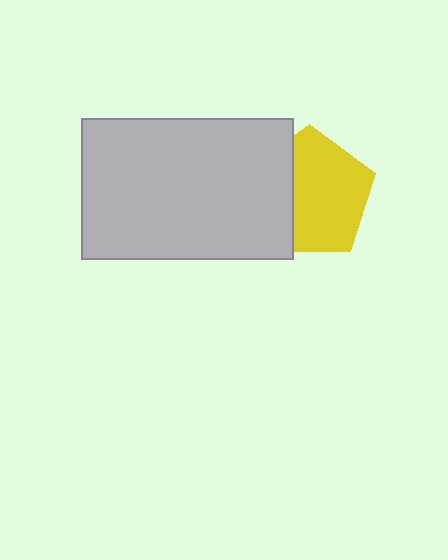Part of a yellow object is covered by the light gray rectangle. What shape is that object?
It is a pentagon.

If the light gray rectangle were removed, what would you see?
You would see the complete yellow pentagon.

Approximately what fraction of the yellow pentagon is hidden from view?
Roughly 34% of the yellow pentagon is hidden behind the light gray rectangle.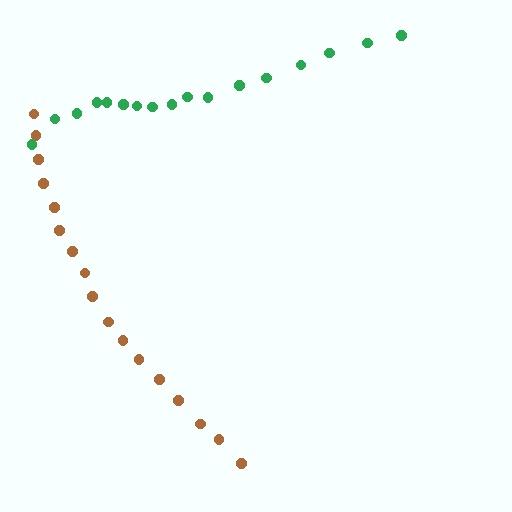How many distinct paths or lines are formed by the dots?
There are 2 distinct paths.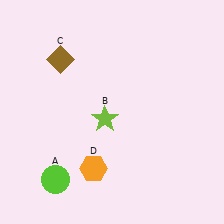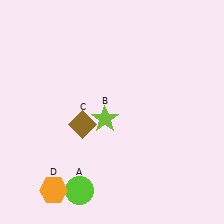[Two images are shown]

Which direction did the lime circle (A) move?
The lime circle (A) moved right.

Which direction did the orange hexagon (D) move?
The orange hexagon (D) moved left.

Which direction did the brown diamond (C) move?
The brown diamond (C) moved down.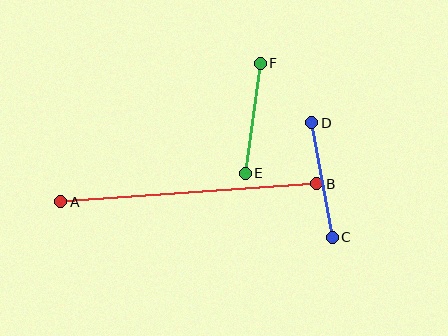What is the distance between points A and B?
The distance is approximately 257 pixels.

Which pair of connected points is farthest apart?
Points A and B are farthest apart.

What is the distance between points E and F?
The distance is approximately 111 pixels.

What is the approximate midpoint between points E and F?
The midpoint is at approximately (253, 118) pixels.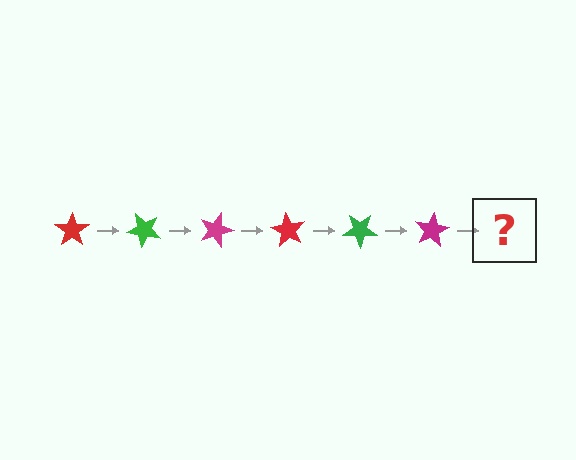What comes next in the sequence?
The next element should be a red star, rotated 270 degrees from the start.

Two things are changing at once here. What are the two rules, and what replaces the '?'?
The two rules are that it rotates 45 degrees each step and the color cycles through red, green, and magenta. The '?' should be a red star, rotated 270 degrees from the start.